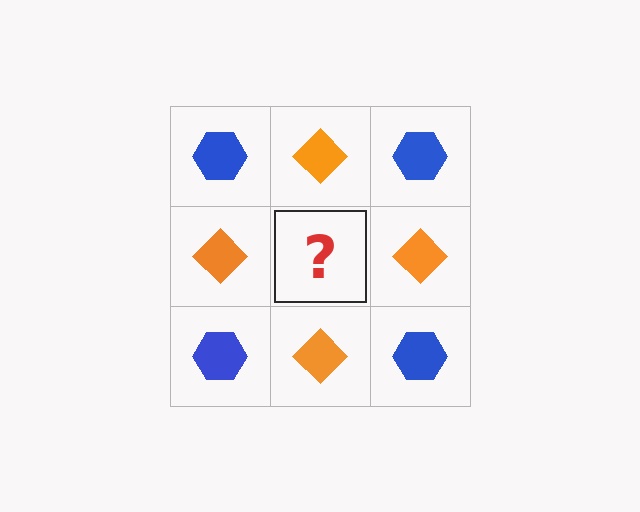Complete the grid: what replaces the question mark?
The question mark should be replaced with a blue hexagon.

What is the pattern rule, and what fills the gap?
The rule is that it alternates blue hexagon and orange diamond in a checkerboard pattern. The gap should be filled with a blue hexagon.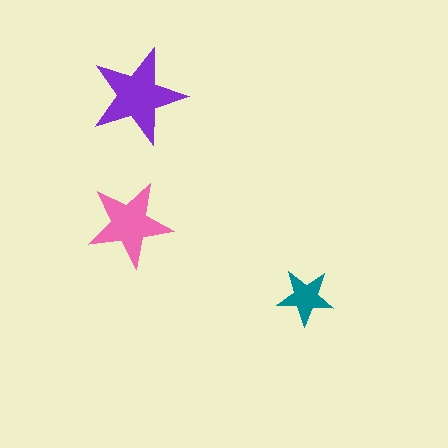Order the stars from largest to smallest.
the purple one, the pink one, the teal one.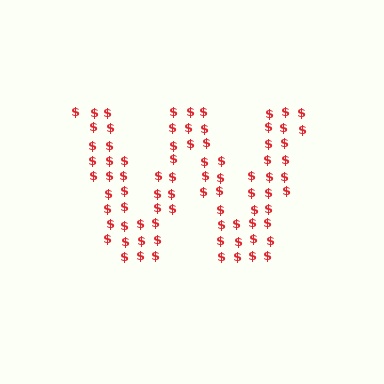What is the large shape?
The large shape is the letter W.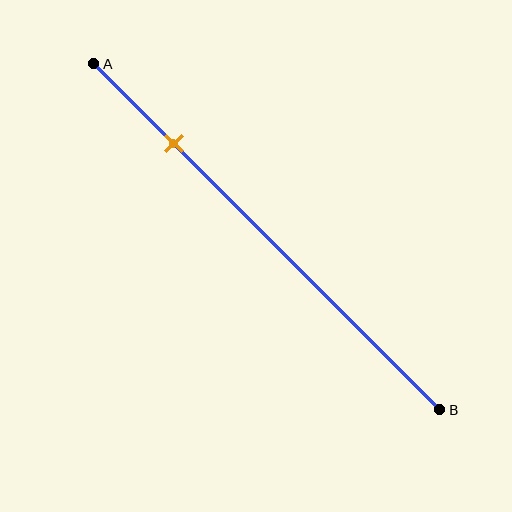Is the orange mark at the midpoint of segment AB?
No, the mark is at about 25% from A, not at the 50% midpoint.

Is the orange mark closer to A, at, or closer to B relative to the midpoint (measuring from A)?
The orange mark is closer to point A than the midpoint of segment AB.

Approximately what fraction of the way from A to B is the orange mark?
The orange mark is approximately 25% of the way from A to B.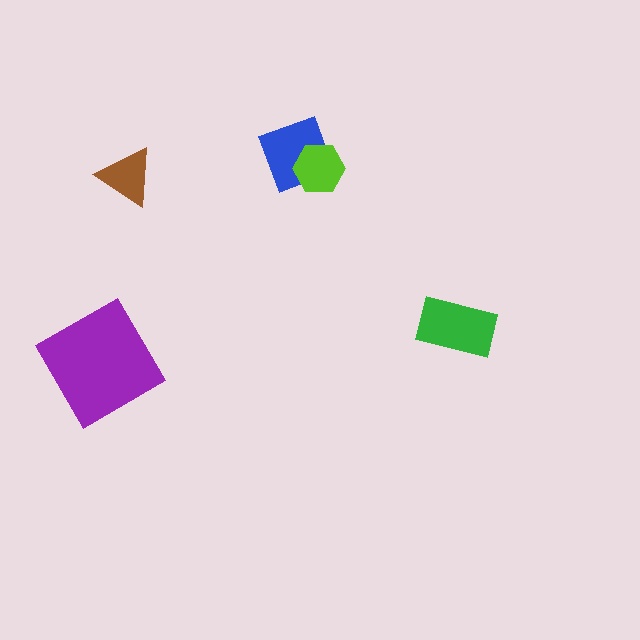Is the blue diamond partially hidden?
Yes, it is partially covered by another shape.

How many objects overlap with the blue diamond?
1 object overlaps with the blue diamond.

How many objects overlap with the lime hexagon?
1 object overlaps with the lime hexagon.